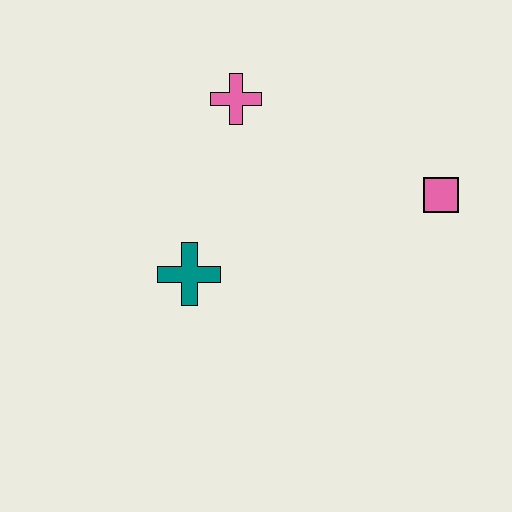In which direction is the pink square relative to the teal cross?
The pink square is to the right of the teal cross.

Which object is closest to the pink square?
The pink cross is closest to the pink square.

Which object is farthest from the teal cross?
The pink square is farthest from the teal cross.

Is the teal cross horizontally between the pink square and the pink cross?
No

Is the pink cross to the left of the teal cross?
No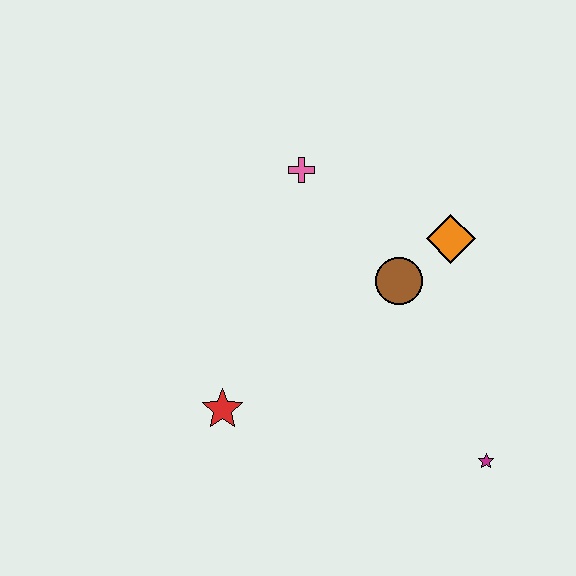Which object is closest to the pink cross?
The brown circle is closest to the pink cross.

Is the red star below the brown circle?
Yes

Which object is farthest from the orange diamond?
The red star is farthest from the orange diamond.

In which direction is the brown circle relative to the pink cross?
The brown circle is below the pink cross.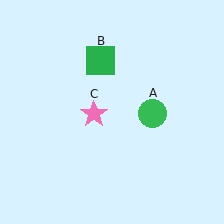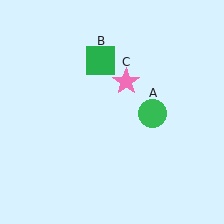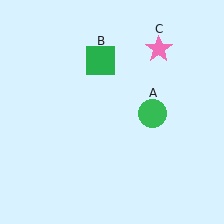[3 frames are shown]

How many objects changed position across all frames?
1 object changed position: pink star (object C).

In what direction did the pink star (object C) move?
The pink star (object C) moved up and to the right.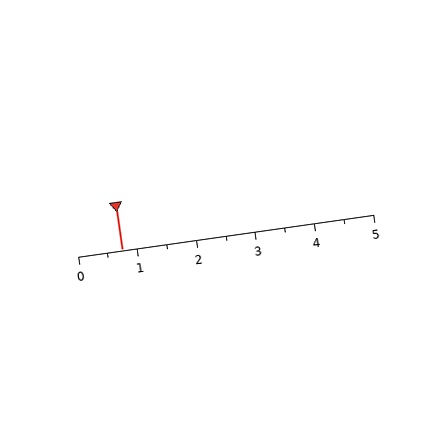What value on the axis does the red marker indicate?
The marker indicates approximately 0.8.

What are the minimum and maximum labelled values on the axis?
The axis runs from 0 to 5.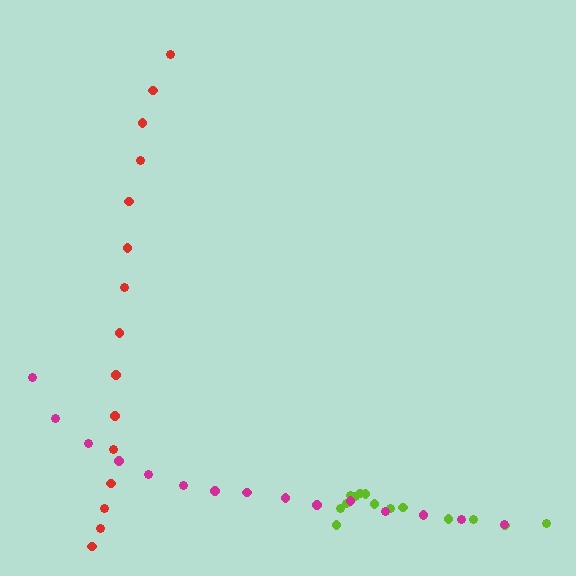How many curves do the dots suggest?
There are 3 distinct paths.